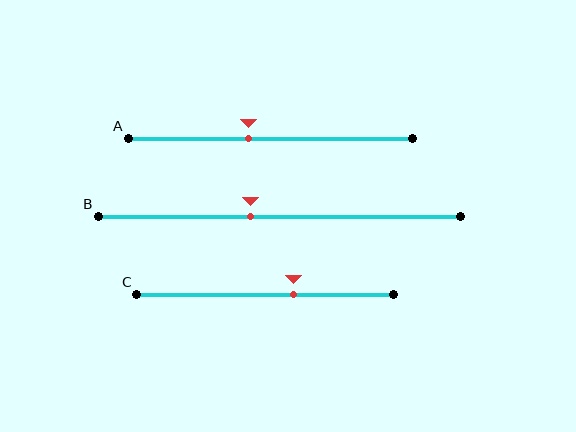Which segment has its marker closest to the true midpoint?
Segment A has its marker closest to the true midpoint.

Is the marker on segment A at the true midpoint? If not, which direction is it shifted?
No, the marker on segment A is shifted to the left by about 8% of the segment length.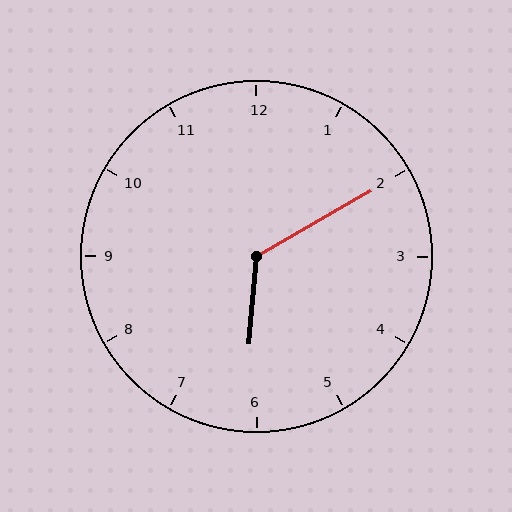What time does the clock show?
6:10.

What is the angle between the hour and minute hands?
Approximately 125 degrees.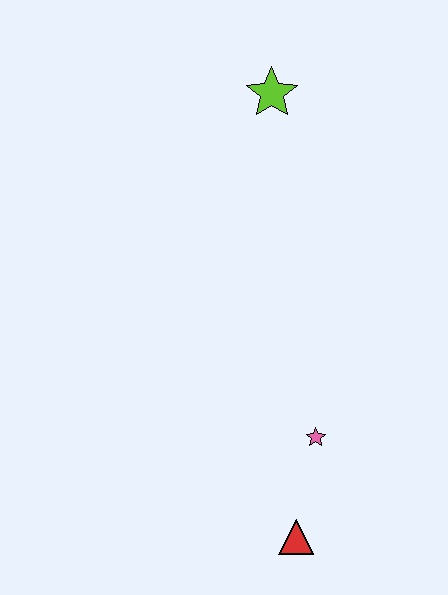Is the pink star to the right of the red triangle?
Yes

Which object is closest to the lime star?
The pink star is closest to the lime star.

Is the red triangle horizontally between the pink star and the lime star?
Yes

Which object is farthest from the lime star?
The red triangle is farthest from the lime star.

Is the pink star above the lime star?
No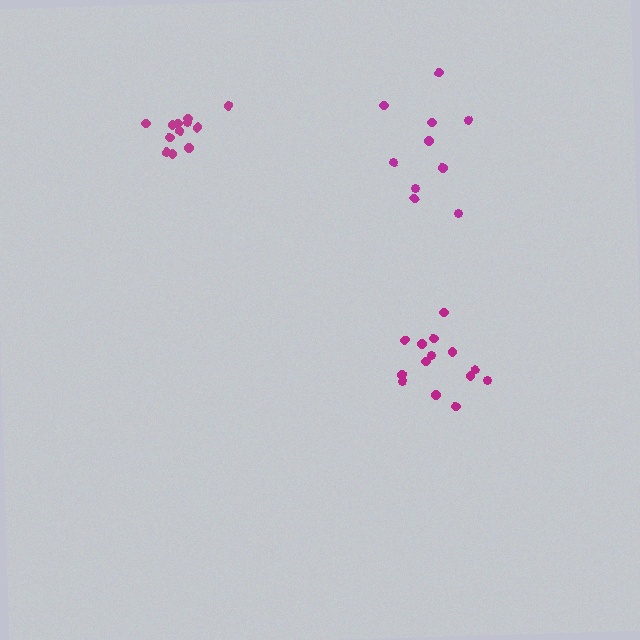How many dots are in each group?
Group 1: 14 dots, Group 2: 10 dots, Group 3: 12 dots (36 total).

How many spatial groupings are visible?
There are 3 spatial groupings.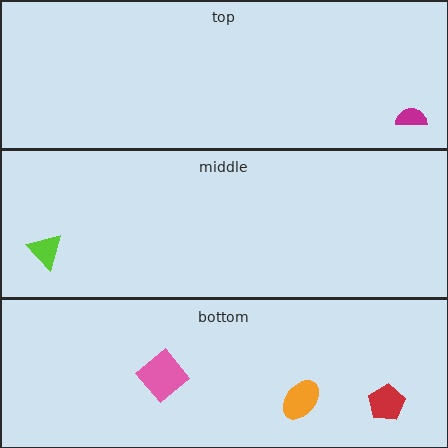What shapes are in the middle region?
The lime triangle.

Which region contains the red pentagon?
The bottom region.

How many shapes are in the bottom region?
3.